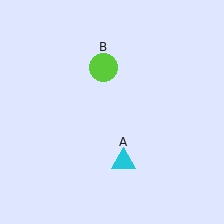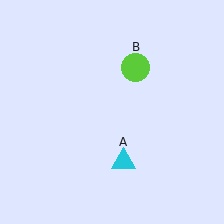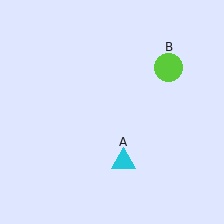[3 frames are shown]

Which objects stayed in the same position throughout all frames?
Cyan triangle (object A) remained stationary.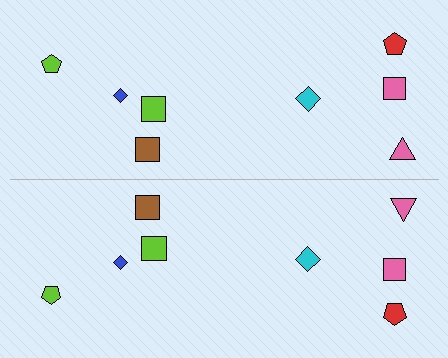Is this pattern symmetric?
Yes, this pattern has bilateral (reflection) symmetry.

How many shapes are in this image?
There are 16 shapes in this image.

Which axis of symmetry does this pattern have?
The pattern has a horizontal axis of symmetry running through the center of the image.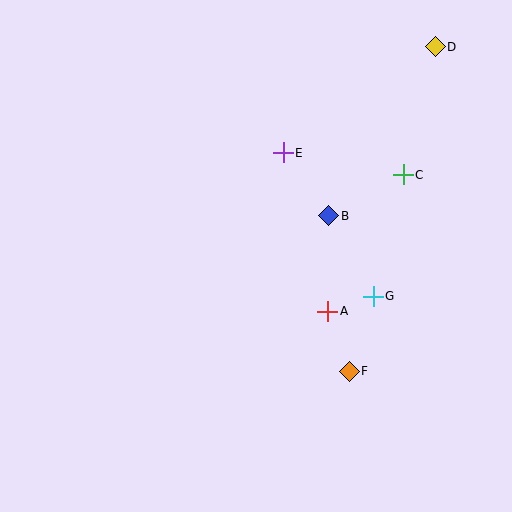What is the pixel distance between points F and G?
The distance between F and G is 79 pixels.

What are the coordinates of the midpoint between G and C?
The midpoint between G and C is at (388, 235).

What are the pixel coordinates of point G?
Point G is at (373, 296).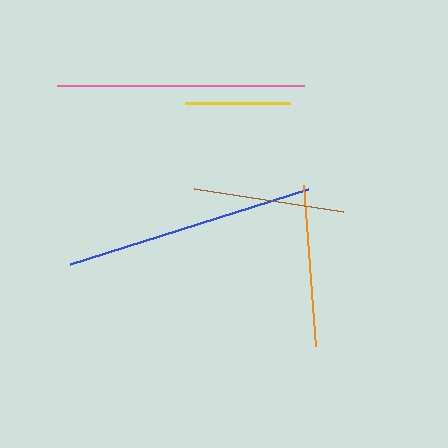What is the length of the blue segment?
The blue segment is approximately 250 pixels long.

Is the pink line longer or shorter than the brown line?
The pink line is longer than the brown line.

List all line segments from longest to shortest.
From longest to shortest: blue, pink, orange, brown, yellow.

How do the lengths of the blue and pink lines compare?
The blue and pink lines are approximately the same length.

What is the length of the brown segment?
The brown segment is approximately 150 pixels long.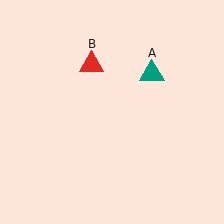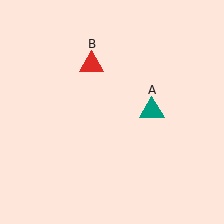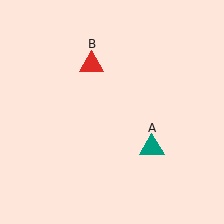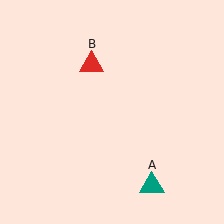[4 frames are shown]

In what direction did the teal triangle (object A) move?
The teal triangle (object A) moved down.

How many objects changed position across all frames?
1 object changed position: teal triangle (object A).